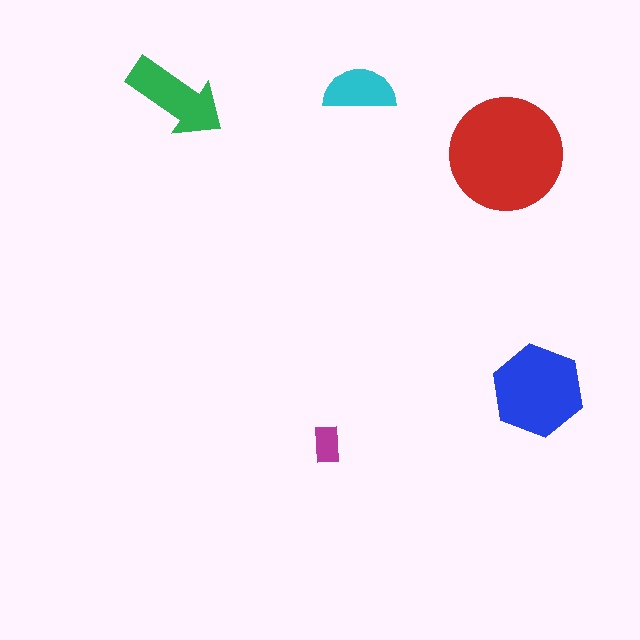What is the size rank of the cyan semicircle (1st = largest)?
4th.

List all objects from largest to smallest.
The red circle, the blue hexagon, the green arrow, the cyan semicircle, the magenta rectangle.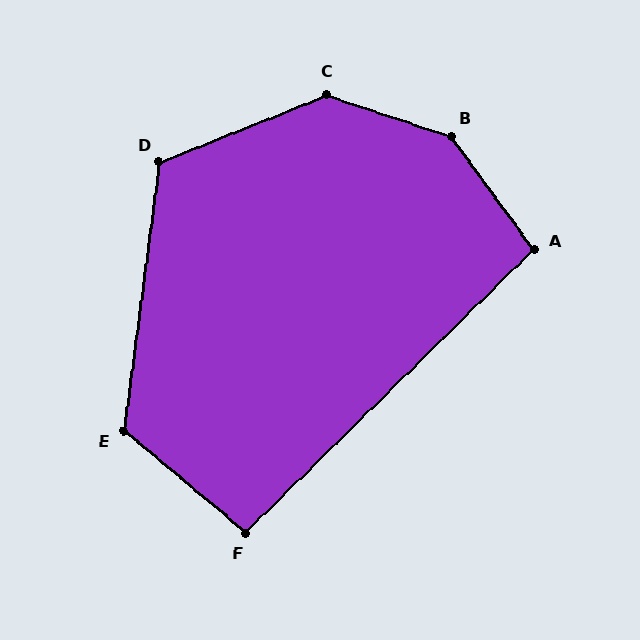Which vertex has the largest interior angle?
B, at approximately 145 degrees.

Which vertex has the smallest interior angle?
F, at approximately 96 degrees.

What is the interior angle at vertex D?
Approximately 119 degrees (obtuse).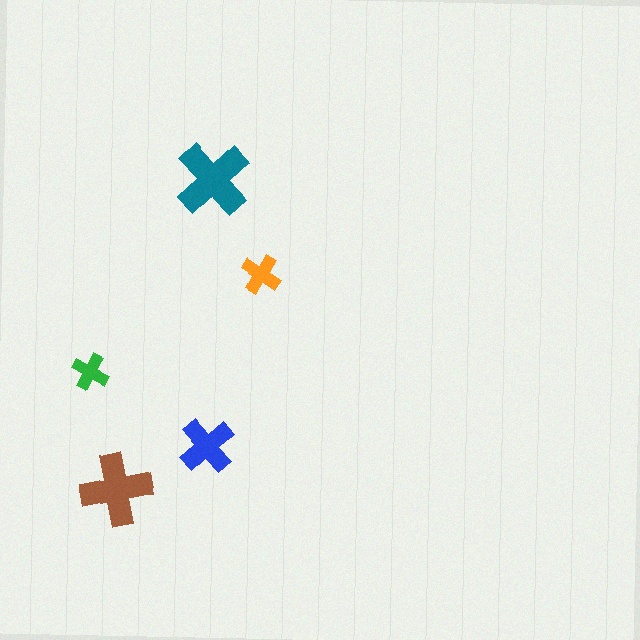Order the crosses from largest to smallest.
the teal one, the brown one, the blue one, the orange one, the green one.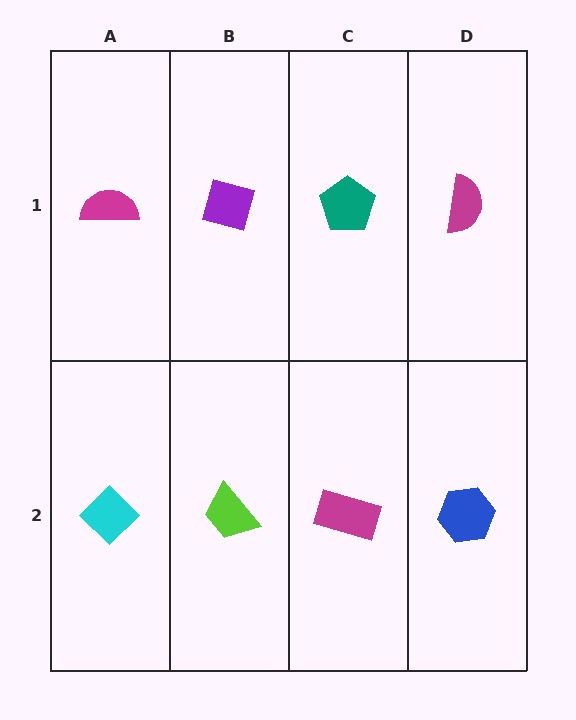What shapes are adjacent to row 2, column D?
A magenta semicircle (row 1, column D), a magenta rectangle (row 2, column C).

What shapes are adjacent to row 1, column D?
A blue hexagon (row 2, column D), a teal pentagon (row 1, column C).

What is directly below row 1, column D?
A blue hexagon.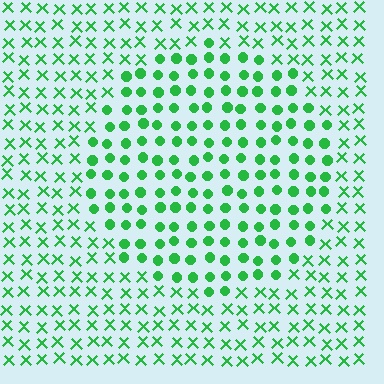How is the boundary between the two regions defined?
The boundary is defined by a change in element shape: circles inside vs. X marks outside. All elements share the same color and spacing.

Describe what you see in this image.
The image is filled with small green elements arranged in a uniform grid. A circle-shaped region contains circles, while the surrounding area contains X marks. The boundary is defined purely by the change in element shape.